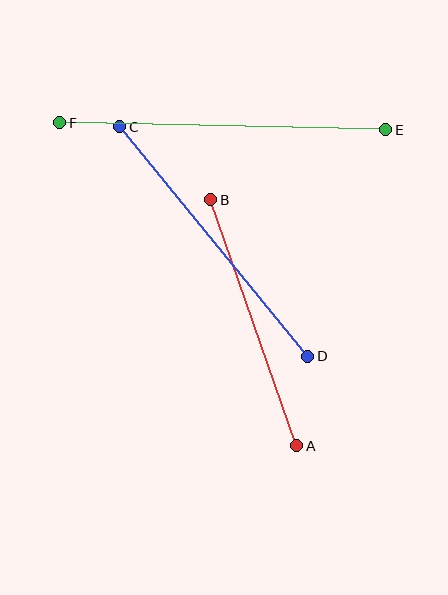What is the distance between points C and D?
The distance is approximately 297 pixels.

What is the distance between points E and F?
The distance is approximately 326 pixels.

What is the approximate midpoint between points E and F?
The midpoint is at approximately (223, 126) pixels.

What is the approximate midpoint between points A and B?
The midpoint is at approximately (254, 323) pixels.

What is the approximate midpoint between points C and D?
The midpoint is at approximately (214, 242) pixels.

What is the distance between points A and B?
The distance is approximately 260 pixels.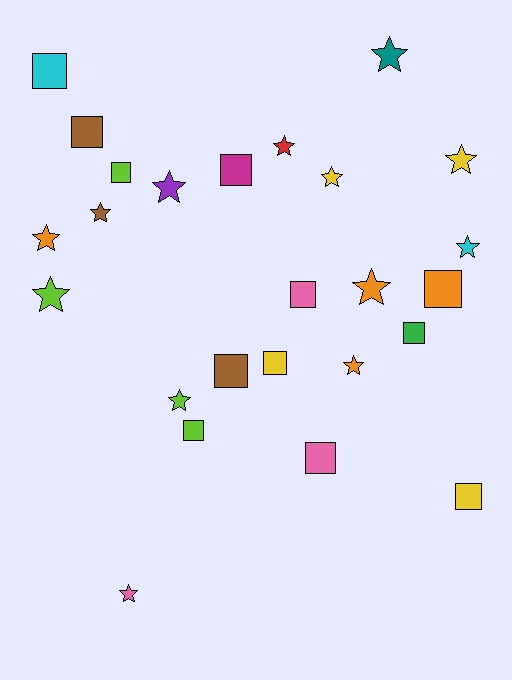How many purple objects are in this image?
There is 1 purple object.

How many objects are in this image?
There are 25 objects.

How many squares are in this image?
There are 12 squares.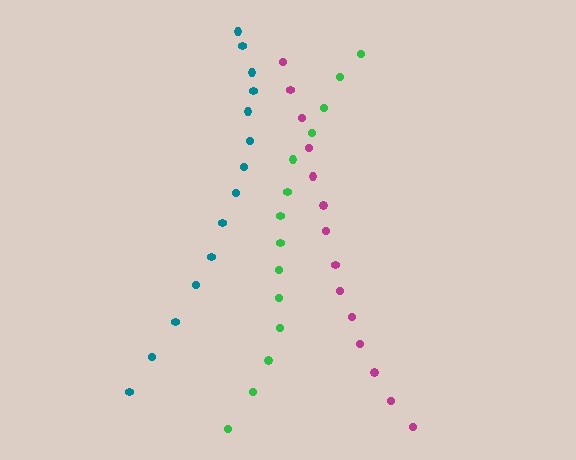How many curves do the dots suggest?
There are 3 distinct paths.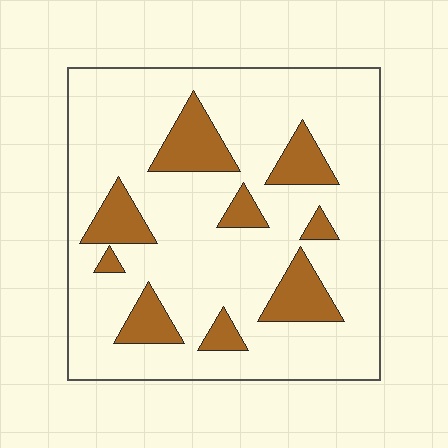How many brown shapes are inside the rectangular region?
9.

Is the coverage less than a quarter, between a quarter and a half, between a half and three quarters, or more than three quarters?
Less than a quarter.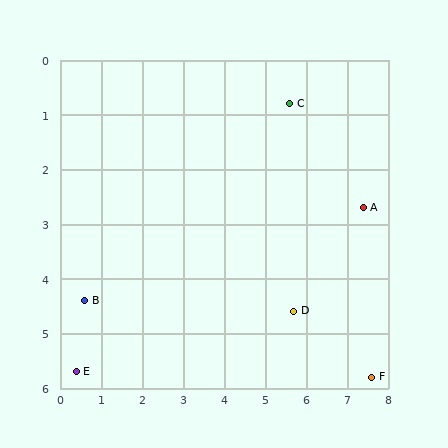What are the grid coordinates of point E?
Point E is at approximately (0.4, 5.7).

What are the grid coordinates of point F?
Point F is at approximately (7.6, 5.8).